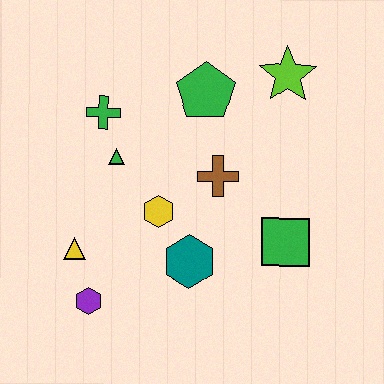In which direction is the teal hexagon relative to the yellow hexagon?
The teal hexagon is below the yellow hexagon.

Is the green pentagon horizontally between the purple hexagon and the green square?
Yes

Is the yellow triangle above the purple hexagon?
Yes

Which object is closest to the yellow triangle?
The purple hexagon is closest to the yellow triangle.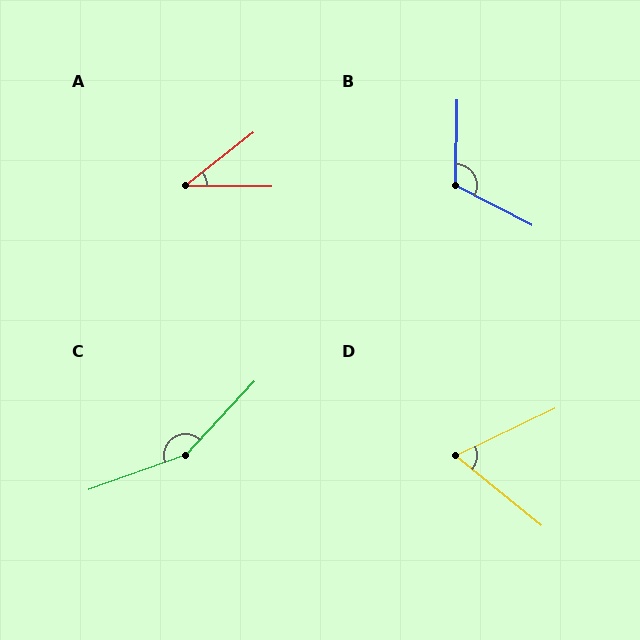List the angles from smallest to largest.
A (38°), D (65°), B (116°), C (152°).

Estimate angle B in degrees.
Approximately 116 degrees.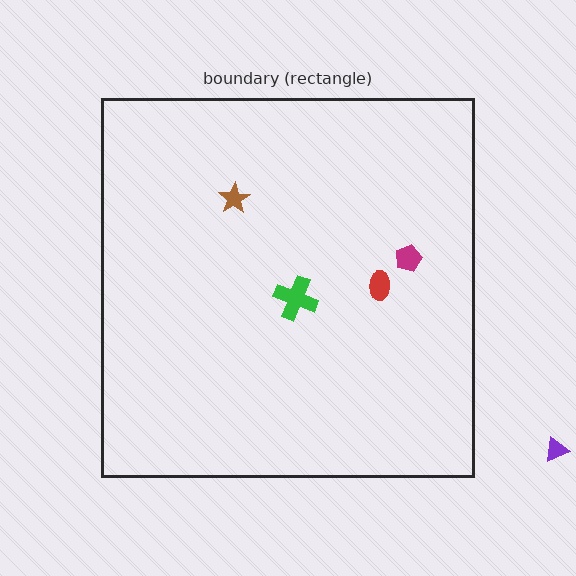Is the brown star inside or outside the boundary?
Inside.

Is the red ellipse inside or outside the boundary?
Inside.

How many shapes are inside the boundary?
4 inside, 1 outside.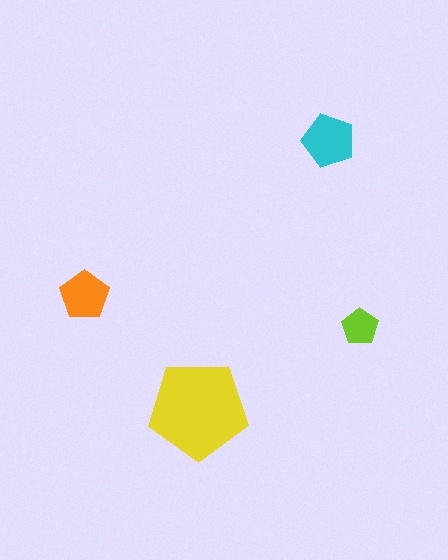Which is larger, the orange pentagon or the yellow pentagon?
The yellow one.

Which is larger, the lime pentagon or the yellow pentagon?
The yellow one.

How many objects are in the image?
There are 4 objects in the image.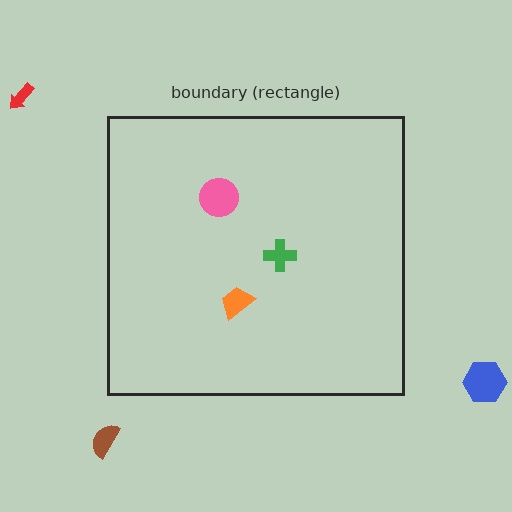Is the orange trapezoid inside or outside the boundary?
Inside.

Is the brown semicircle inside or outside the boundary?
Outside.